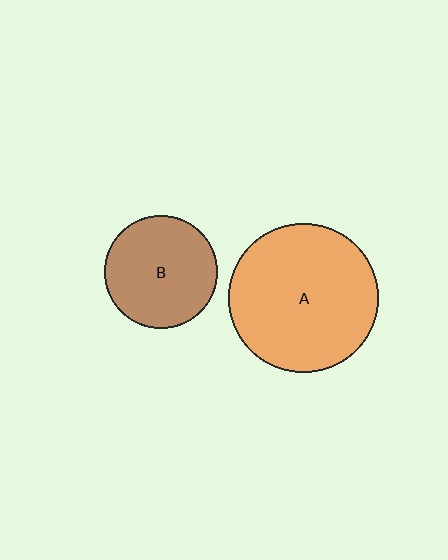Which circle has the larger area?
Circle A (orange).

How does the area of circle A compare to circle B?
Approximately 1.7 times.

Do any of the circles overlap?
No, none of the circles overlap.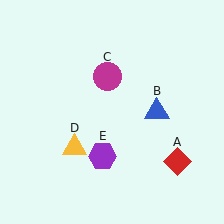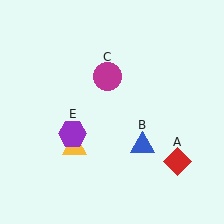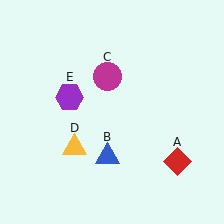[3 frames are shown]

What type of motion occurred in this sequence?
The blue triangle (object B), purple hexagon (object E) rotated clockwise around the center of the scene.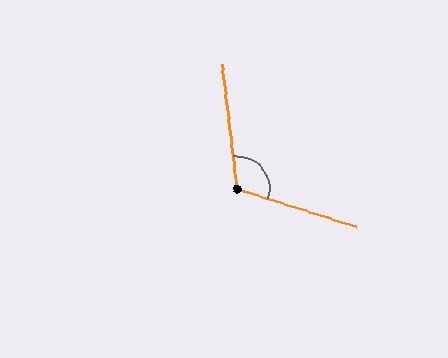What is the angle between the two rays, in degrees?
Approximately 115 degrees.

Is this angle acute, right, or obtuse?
It is obtuse.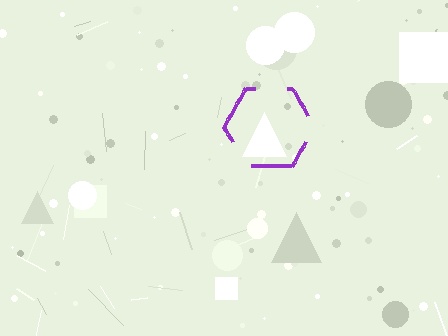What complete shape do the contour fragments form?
The contour fragments form a hexagon.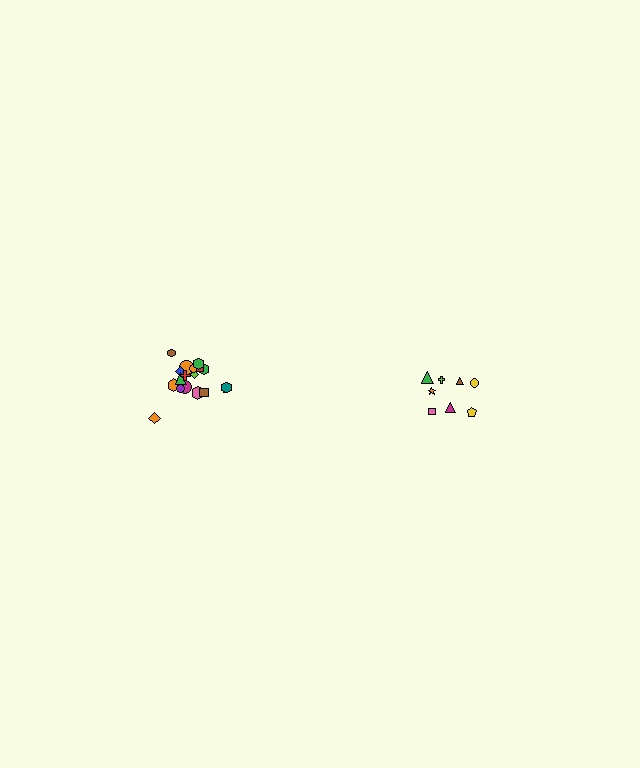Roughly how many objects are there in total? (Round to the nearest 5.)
Roughly 25 objects in total.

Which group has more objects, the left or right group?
The left group.